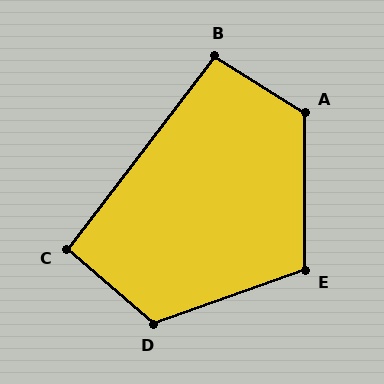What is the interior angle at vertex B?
Approximately 95 degrees (obtuse).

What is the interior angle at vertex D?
Approximately 120 degrees (obtuse).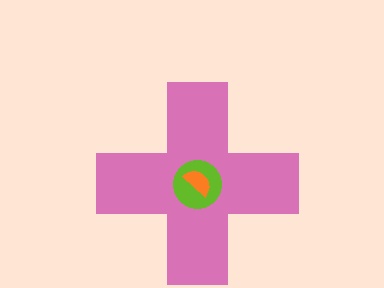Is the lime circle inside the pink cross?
Yes.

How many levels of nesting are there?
3.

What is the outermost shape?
The pink cross.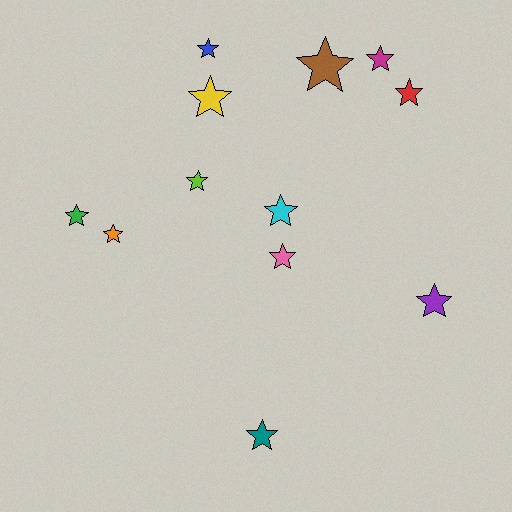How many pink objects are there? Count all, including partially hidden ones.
There is 1 pink object.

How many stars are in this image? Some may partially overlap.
There are 12 stars.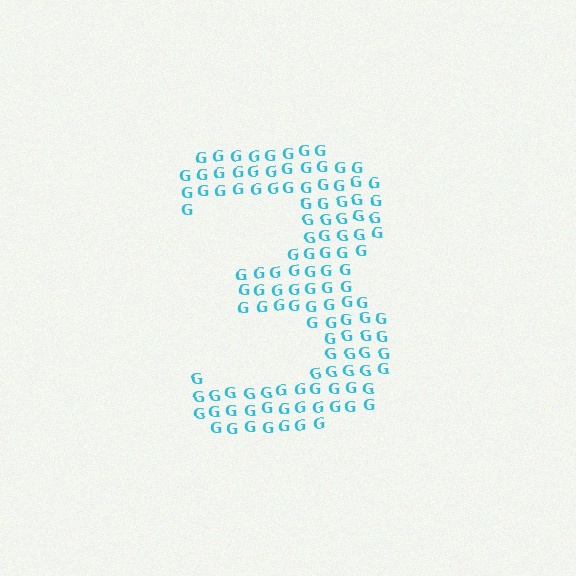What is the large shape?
The large shape is the digit 3.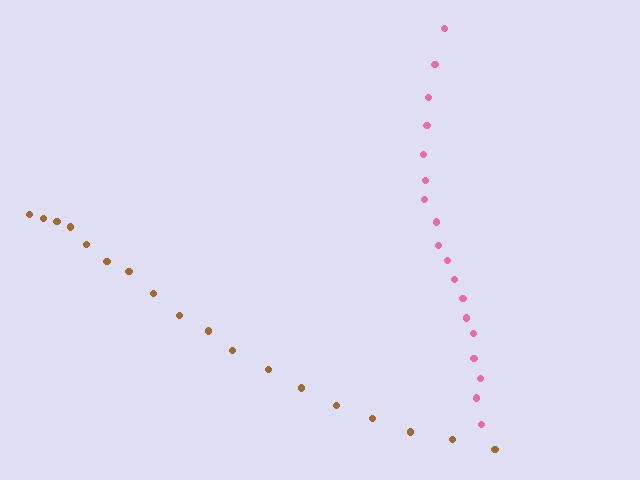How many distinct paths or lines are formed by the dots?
There are 2 distinct paths.